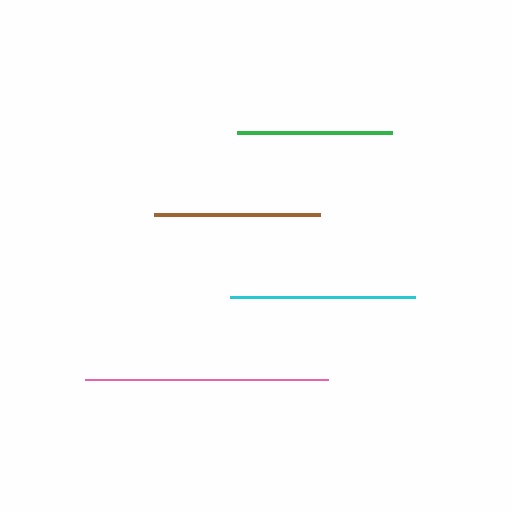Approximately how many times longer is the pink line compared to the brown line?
The pink line is approximately 1.5 times the length of the brown line.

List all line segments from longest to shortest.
From longest to shortest: pink, cyan, brown, green.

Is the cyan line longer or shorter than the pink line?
The pink line is longer than the cyan line.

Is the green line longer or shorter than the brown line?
The brown line is longer than the green line.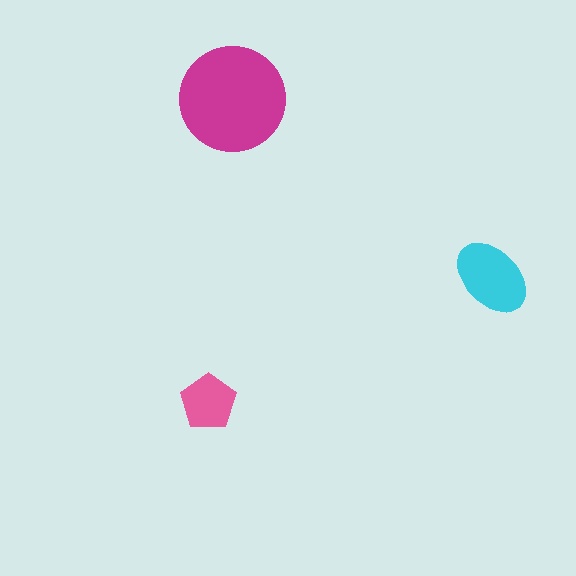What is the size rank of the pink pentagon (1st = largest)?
3rd.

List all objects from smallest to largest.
The pink pentagon, the cyan ellipse, the magenta circle.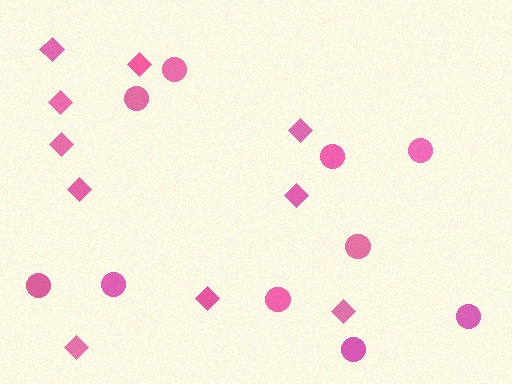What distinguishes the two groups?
There are 2 groups: one group of circles (10) and one group of diamonds (10).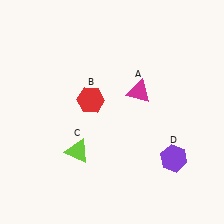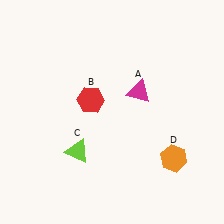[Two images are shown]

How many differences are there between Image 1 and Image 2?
There is 1 difference between the two images.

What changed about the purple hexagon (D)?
In Image 1, D is purple. In Image 2, it changed to orange.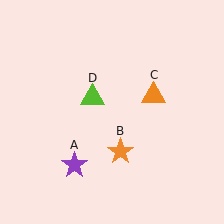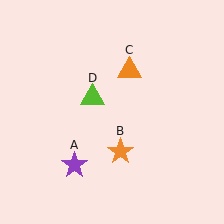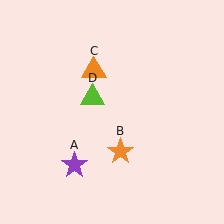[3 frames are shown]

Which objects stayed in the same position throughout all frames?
Purple star (object A) and orange star (object B) and lime triangle (object D) remained stationary.